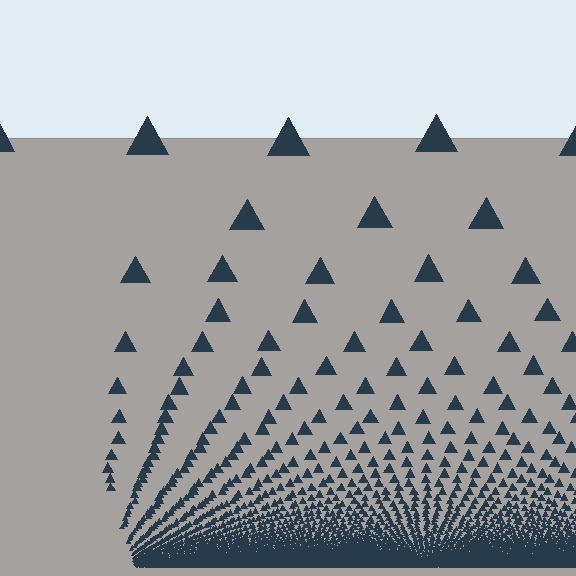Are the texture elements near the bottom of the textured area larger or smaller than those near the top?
Smaller. The gradient is inverted — elements near the bottom are smaller and denser.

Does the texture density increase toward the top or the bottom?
Density increases toward the bottom.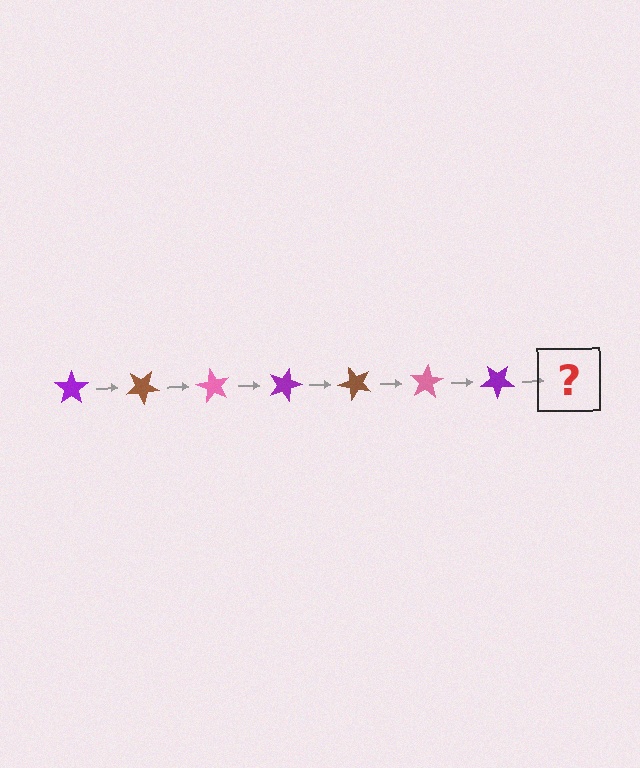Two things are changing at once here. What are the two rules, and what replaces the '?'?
The two rules are that it rotates 30 degrees each step and the color cycles through purple, brown, and pink. The '?' should be a brown star, rotated 210 degrees from the start.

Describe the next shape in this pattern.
It should be a brown star, rotated 210 degrees from the start.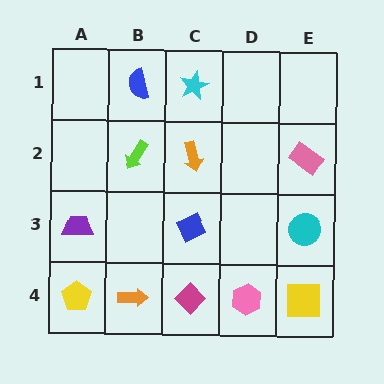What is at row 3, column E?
A cyan circle.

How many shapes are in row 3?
3 shapes.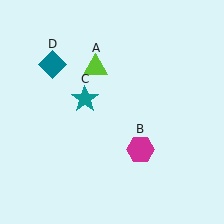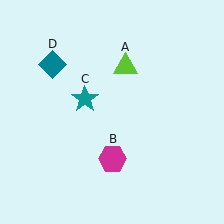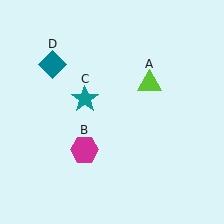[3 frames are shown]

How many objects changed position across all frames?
2 objects changed position: lime triangle (object A), magenta hexagon (object B).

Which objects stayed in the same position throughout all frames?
Teal star (object C) and teal diamond (object D) remained stationary.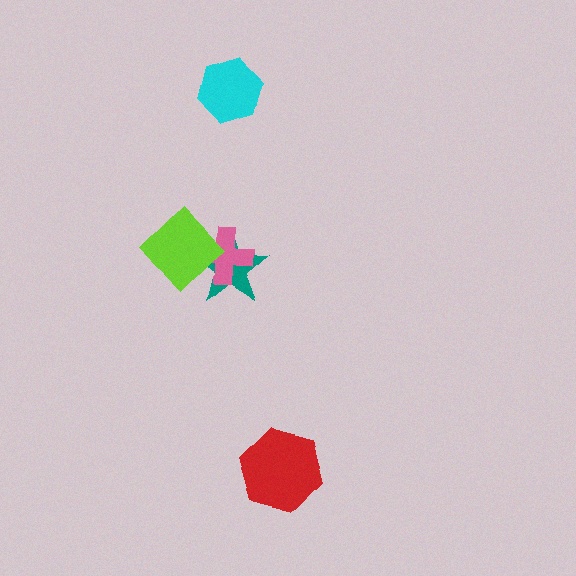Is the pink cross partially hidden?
Yes, it is partially covered by another shape.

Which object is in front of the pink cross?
The lime diamond is in front of the pink cross.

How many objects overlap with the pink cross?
2 objects overlap with the pink cross.